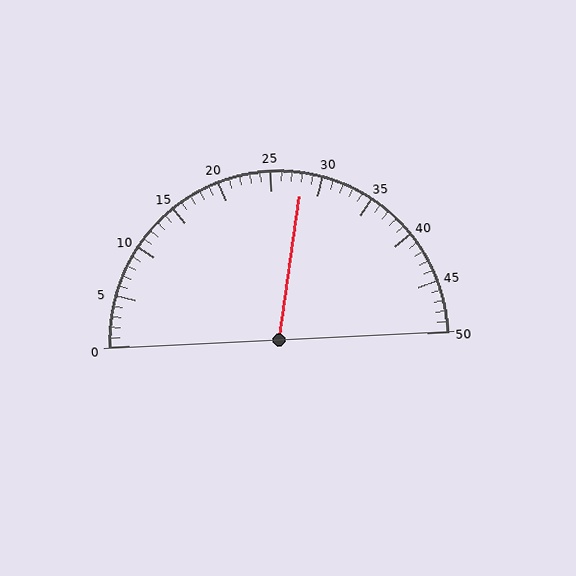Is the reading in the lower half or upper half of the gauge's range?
The reading is in the upper half of the range (0 to 50).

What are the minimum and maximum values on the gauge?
The gauge ranges from 0 to 50.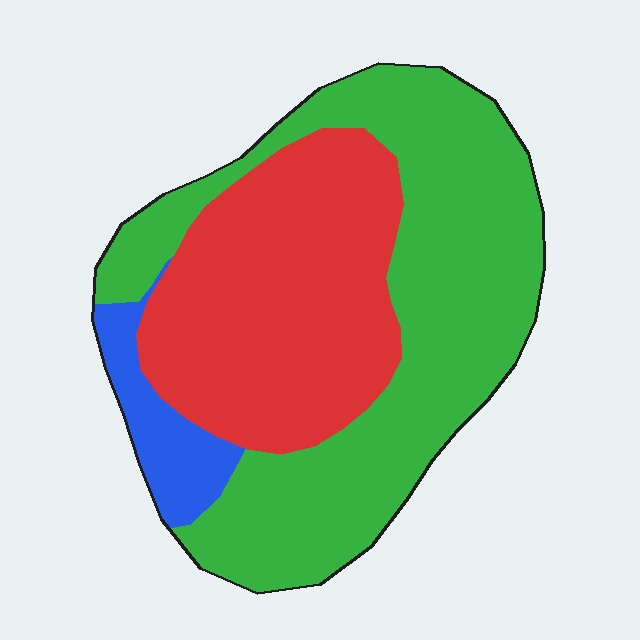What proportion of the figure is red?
Red covers about 40% of the figure.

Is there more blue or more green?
Green.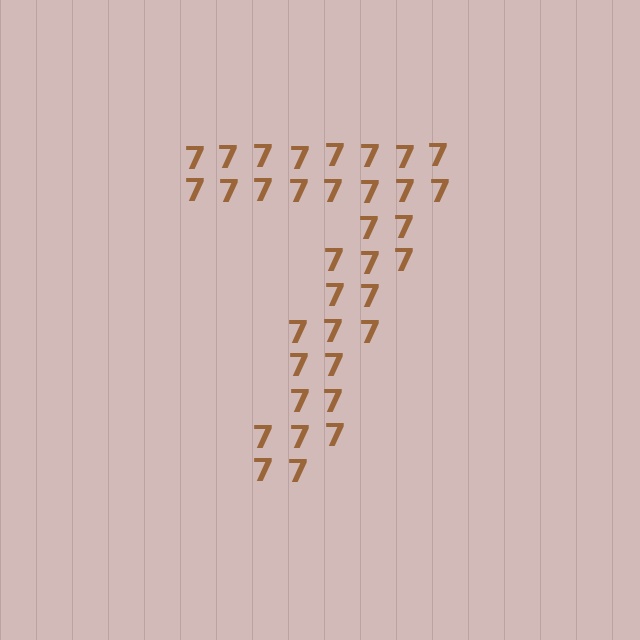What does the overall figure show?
The overall figure shows the digit 7.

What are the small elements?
The small elements are digit 7's.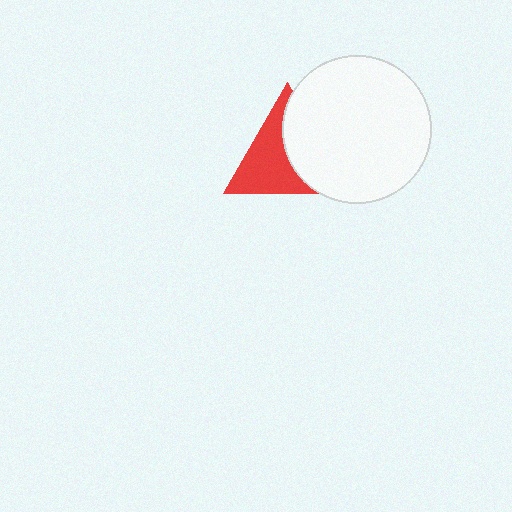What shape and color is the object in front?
The object in front is a white circle.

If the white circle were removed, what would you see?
You would see the complete red triangle.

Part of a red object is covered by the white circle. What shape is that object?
It is a triangle.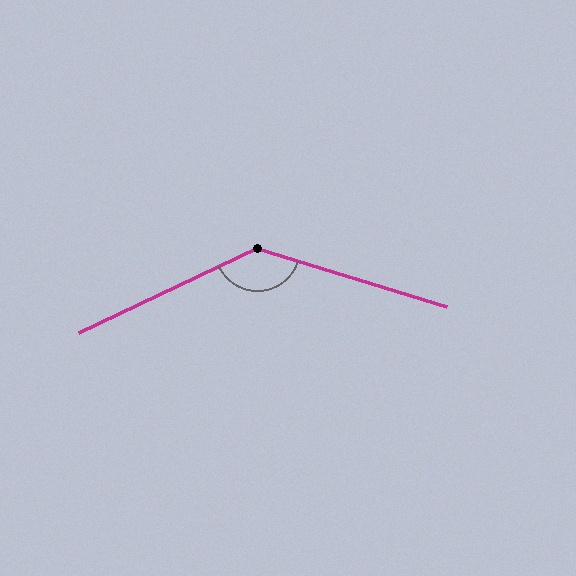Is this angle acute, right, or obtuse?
It is obtuse.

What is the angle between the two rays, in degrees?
Approximately 137 degrees.